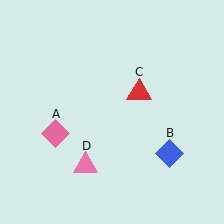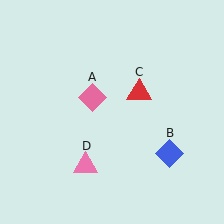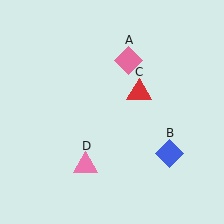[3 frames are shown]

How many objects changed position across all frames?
1 object changed position: pink diamond (object A).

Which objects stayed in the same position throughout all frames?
Blue diamond (object B) and red triangle (object C) and pink triangle (object D) remained stationary.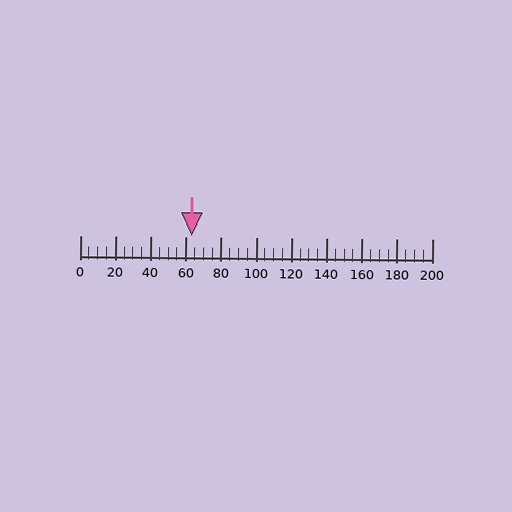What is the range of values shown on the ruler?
The ruler shows values from 0 to 200.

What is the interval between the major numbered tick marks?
The major tick marks are spaced 20 units apart.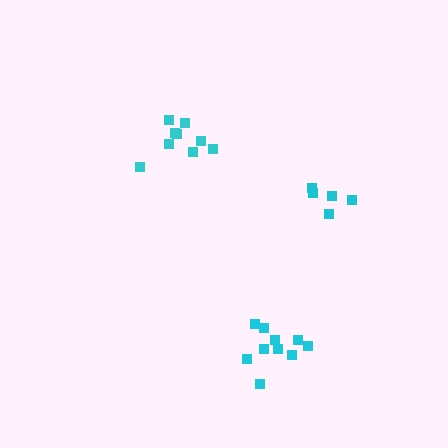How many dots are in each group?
Group 1: 9 dots, Group 2: 10 dots, Group 3: 5 dots (24 total).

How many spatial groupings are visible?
There are 3 spatial groupings.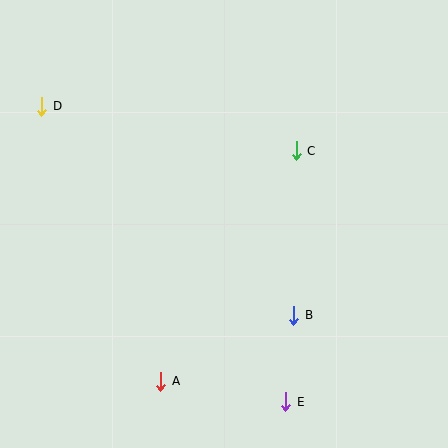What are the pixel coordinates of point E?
Point E is at (286, 402).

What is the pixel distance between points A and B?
The distance between A and B is 149 pixels.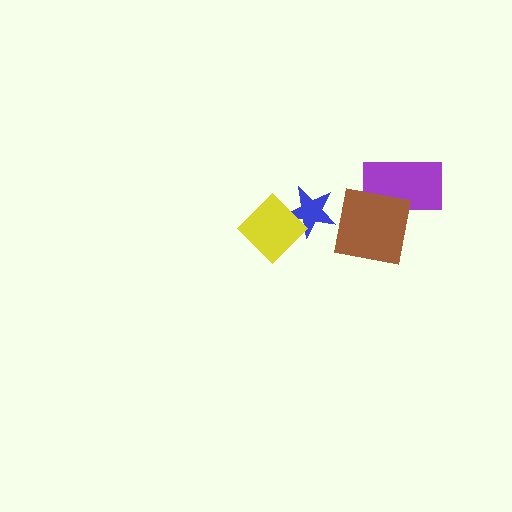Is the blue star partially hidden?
Yes, it is partially covered by another shape.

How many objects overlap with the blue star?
2 objects overlap with the blue star.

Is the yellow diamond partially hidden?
No, no other shape covers it.